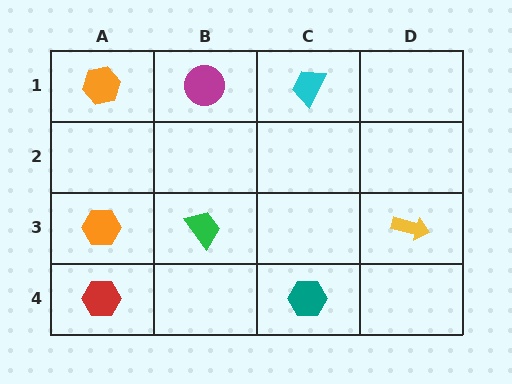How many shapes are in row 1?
3 shapes.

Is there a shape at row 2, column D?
No, that cell is empty.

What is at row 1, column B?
A magenta circle.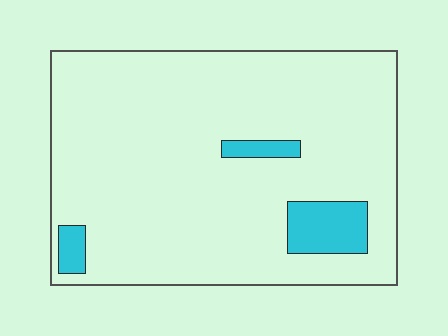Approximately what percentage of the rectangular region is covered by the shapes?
Approximately 10%.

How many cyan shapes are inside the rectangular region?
3.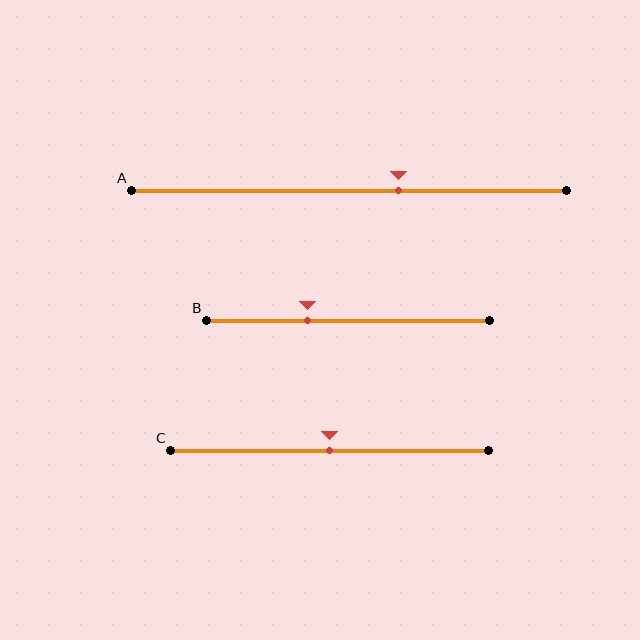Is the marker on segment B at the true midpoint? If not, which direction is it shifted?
No, the marker on segment B is shifted to the left by about 14% of the segment length.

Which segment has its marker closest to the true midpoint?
Segment C has its marker closest to the true midpoint.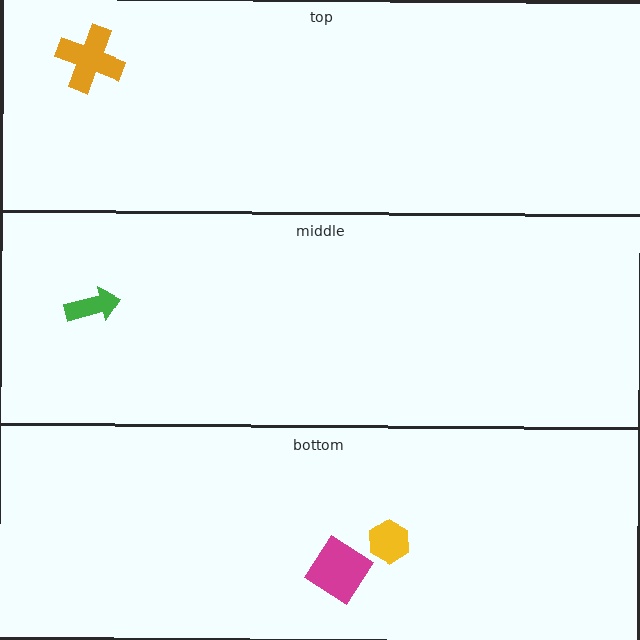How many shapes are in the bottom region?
2.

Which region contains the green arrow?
The middle region.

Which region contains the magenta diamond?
The bottom region.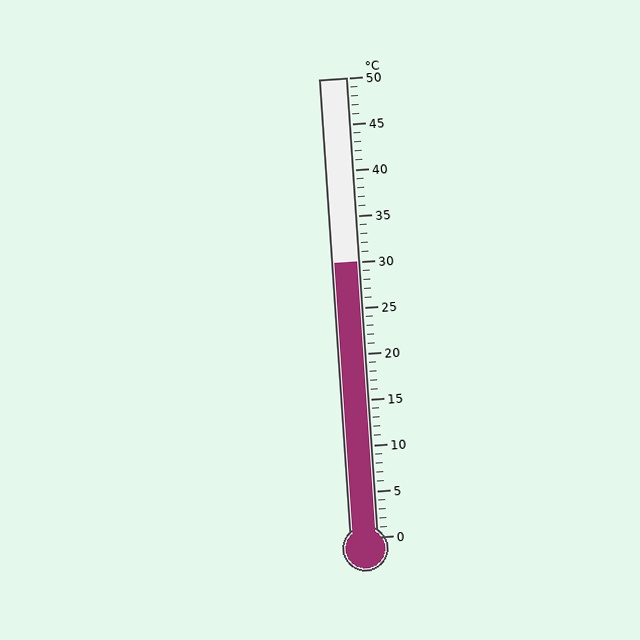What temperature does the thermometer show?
The thermometer shows approximately 30°C.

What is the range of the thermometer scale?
The thermometer scale ranges from 0°C to 50°C.